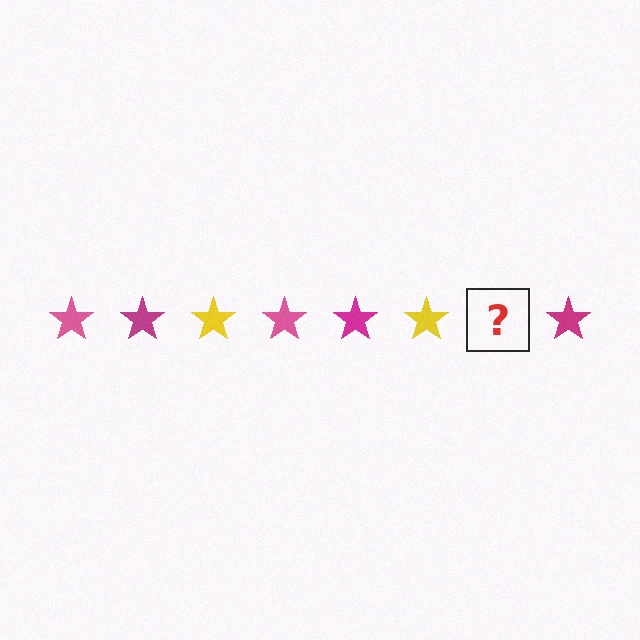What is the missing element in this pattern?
The missing element is a pink star.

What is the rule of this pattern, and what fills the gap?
The rule is that the pattern cycles through pink, magenta, yellow stars. The gap should be filled with a pink star.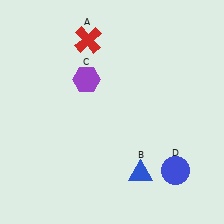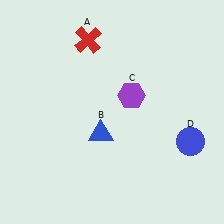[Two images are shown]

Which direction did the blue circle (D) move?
The blue circle (D) moved up.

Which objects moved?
The objects that moved are: the blue triangle (B), the purple hexagon (C), the blue circle (D).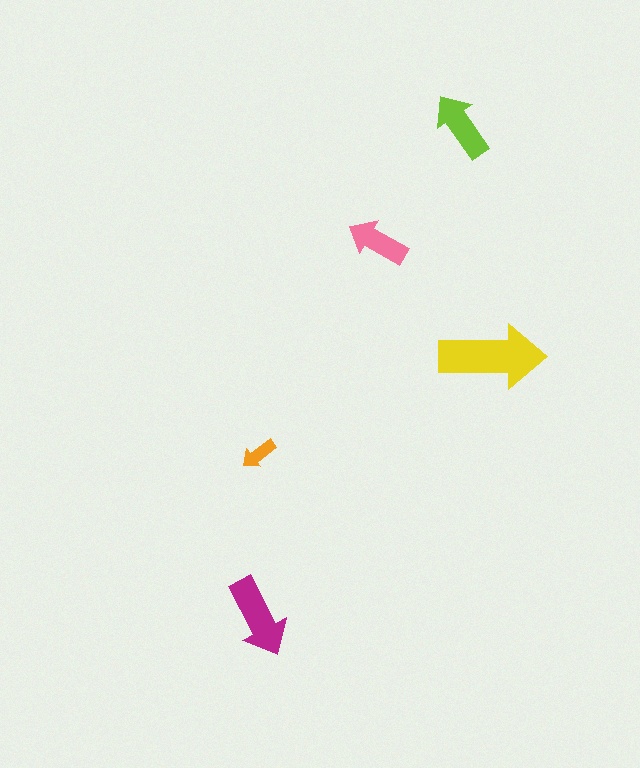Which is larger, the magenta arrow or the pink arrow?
The magenta one.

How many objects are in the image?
There are 5 objects in the image.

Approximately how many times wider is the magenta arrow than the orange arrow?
About 2 times wider.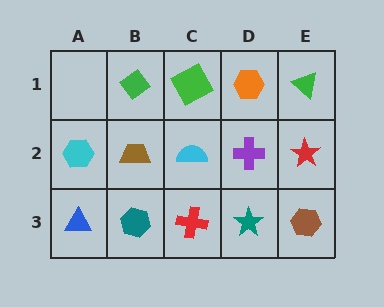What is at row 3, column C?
A red cross.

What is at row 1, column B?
A green diamond.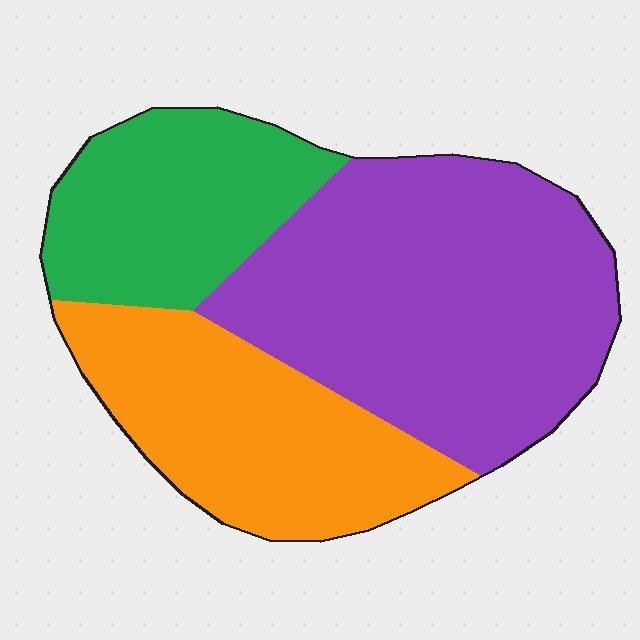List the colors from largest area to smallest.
From largest to smallest: purple, orange, green.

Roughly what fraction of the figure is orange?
Orange covers about 30% of the figure.